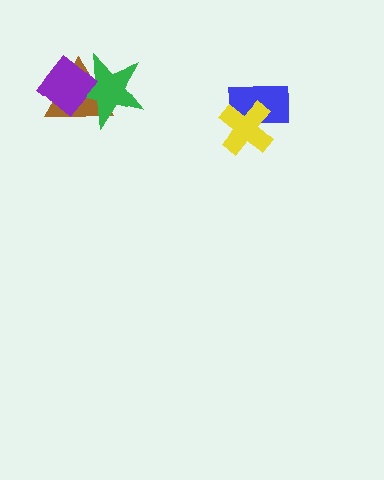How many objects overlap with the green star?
2 objects overlap with the green star.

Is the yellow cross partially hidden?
No, no other shape covers it.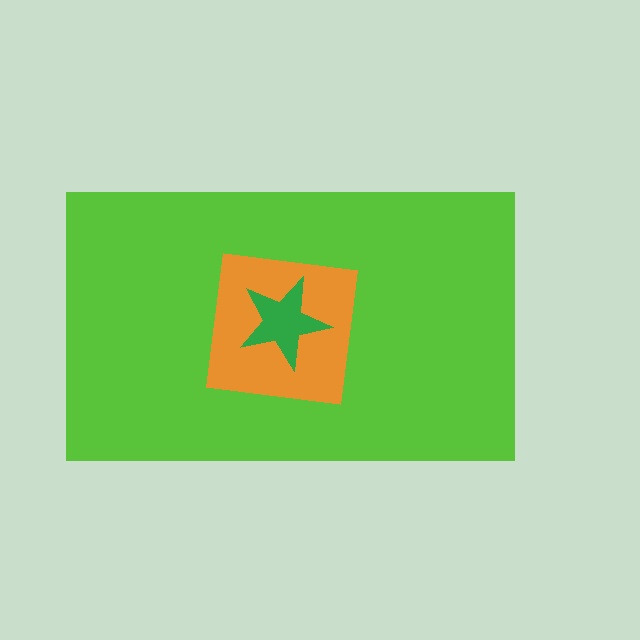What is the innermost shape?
The green star.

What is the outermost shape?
The lime rectangle.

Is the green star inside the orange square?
Yes.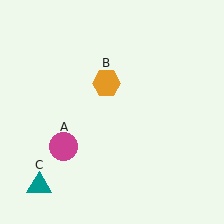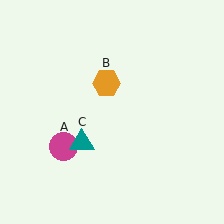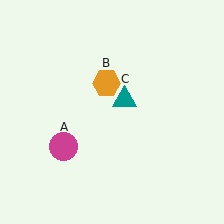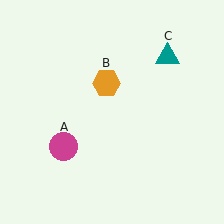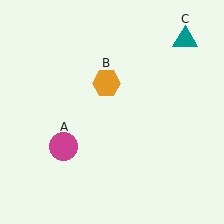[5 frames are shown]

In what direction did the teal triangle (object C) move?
The teal triangle (object C) moved up and to the right.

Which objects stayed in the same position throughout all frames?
Magenta circle (object A) and orange hexagon (object B) remained stationary.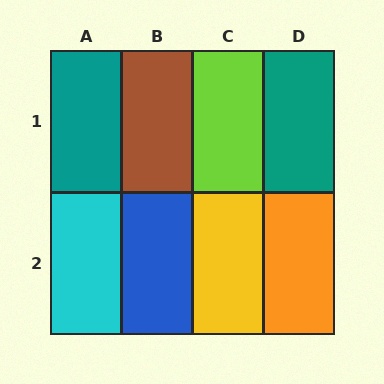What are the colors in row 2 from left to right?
Cyan, blue, yellow, orange.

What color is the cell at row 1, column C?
Lime.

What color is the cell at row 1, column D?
Teal.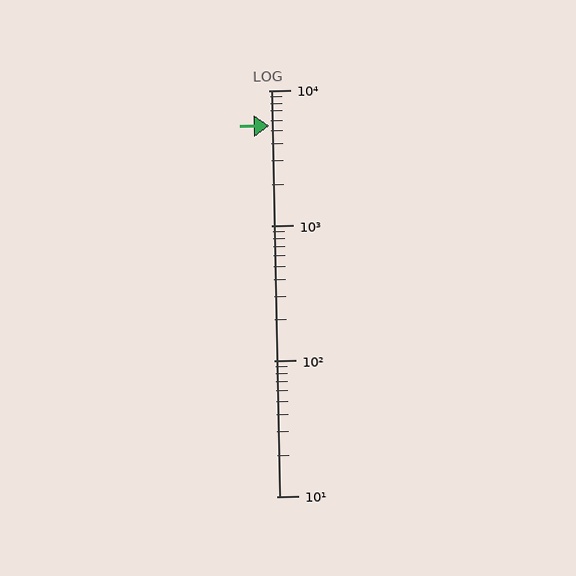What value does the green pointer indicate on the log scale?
The pointer indicates approximately 5500.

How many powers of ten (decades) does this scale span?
The scale spans 3 decades, from 10 to 10000.